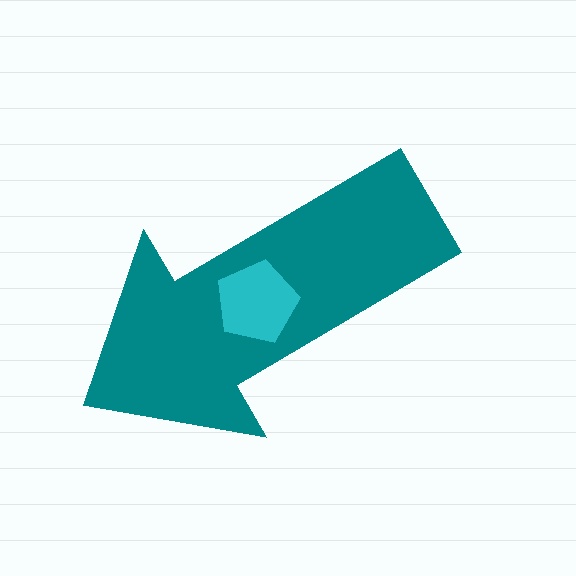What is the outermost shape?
The teal arrow.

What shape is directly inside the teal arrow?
The cyan pentagon.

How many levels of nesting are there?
2.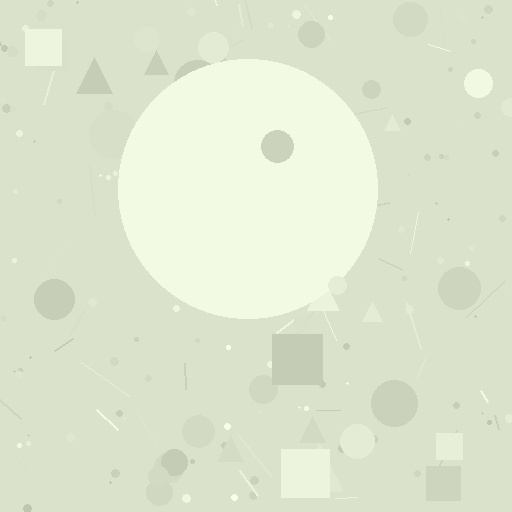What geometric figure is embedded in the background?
A circle is embedded in the background.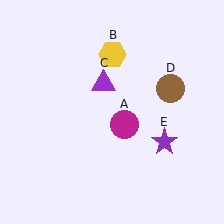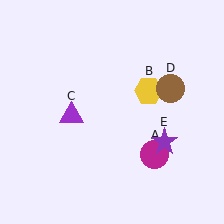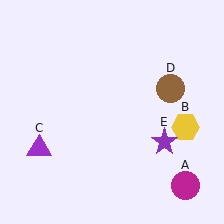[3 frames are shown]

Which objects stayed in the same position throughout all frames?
Brown circle (object D) and purple star (object E) remained stationary.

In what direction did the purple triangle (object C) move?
The purple triangle (object C) moved down and to the left.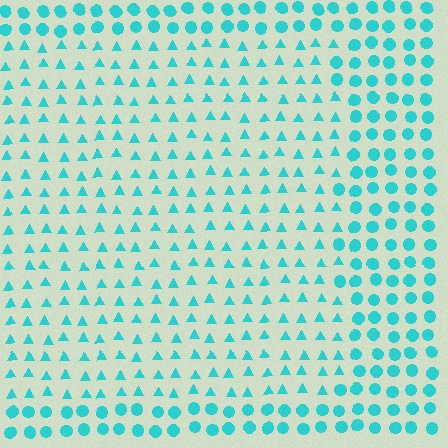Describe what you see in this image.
The image is filled with small cyan elements arranged in a uniform grid. A rectangle-shaped region contains triangles, while the surrounding area contains circles. The boundary is defined purely by the change in element shape.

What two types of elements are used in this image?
The image uses triangles inside the rectangle region and circles outside it.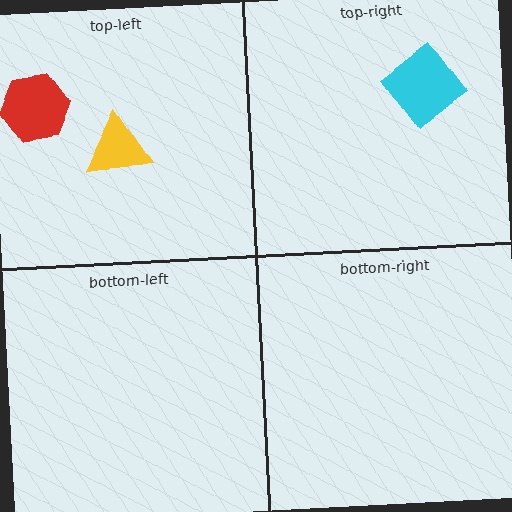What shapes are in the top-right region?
The cyan diamond.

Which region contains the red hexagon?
The top-left region.